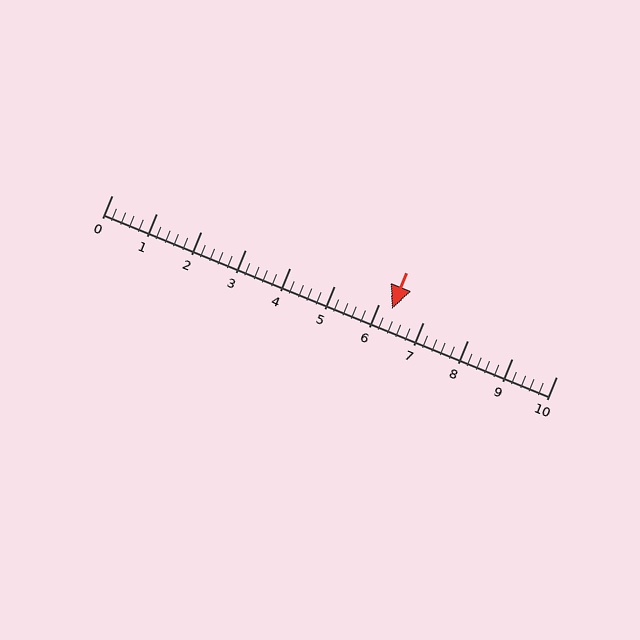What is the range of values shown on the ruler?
The ruler shows values from 0 to 10.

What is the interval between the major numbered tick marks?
The major tick marks are spaced 1 units apart.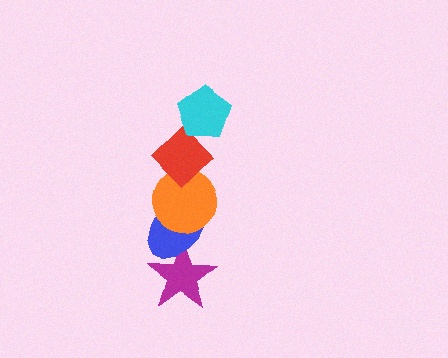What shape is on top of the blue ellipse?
The orange circle is on top of the blue ellipse.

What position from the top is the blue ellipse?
The blue ellipse is 4th from the top.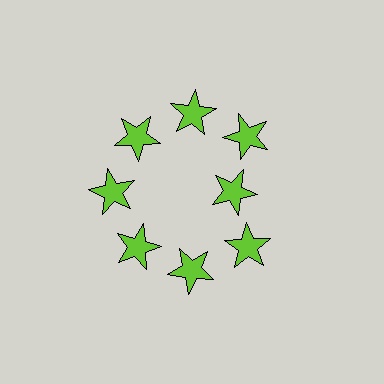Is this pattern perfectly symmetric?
No. The 8 lime stars are arranged in a ring, but one element near the 3 o'clock position is pulled inward toward the center, breaking the 8-fold rotational symmetry.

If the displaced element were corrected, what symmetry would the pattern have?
It would have 8-fold rotational symmetry — the pattern would map onto itself every 45 degrees.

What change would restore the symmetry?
The symmetry would be restored by moving it outward, back onto the ring so that all 8 stars sit at equal angles and equal distance from the center.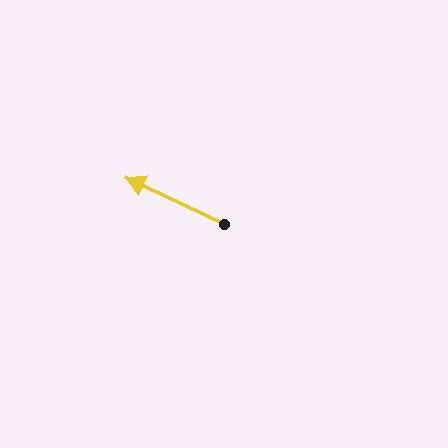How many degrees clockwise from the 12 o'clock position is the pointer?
Approximately 295 degrees.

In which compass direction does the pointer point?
Northwest.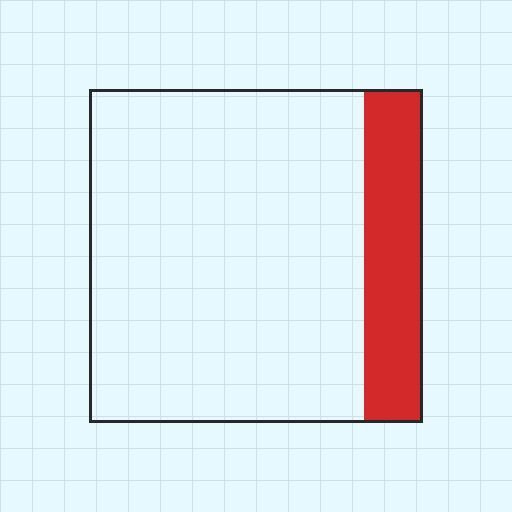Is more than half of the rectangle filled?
No.